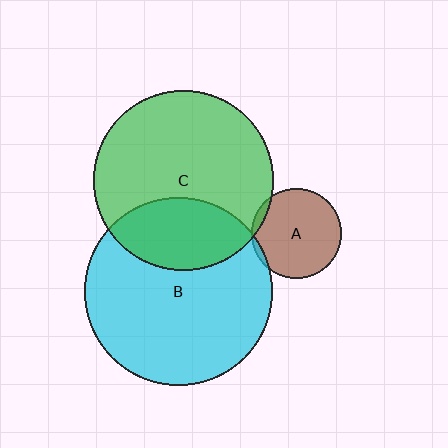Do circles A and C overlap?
Yes.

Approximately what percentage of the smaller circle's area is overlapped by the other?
Approximately 5%.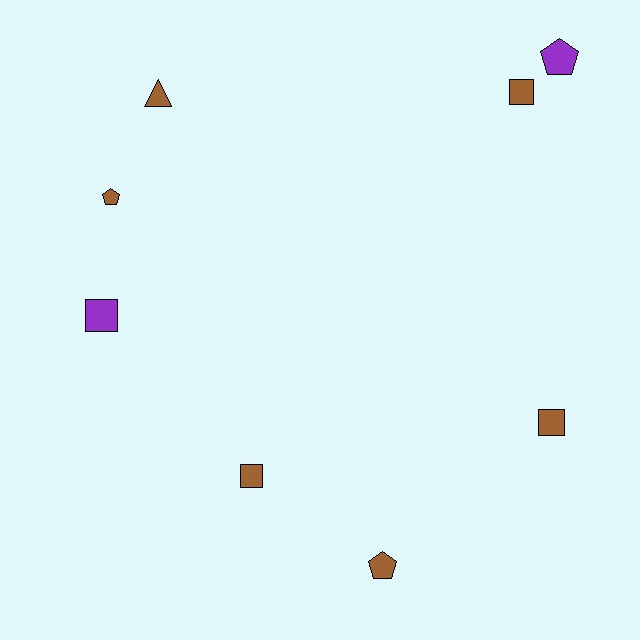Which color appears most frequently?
Brown, with 6 objects.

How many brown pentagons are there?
There are 2 brown pentagons.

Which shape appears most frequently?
Square, with 4 objects.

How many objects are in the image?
There are 8 objects.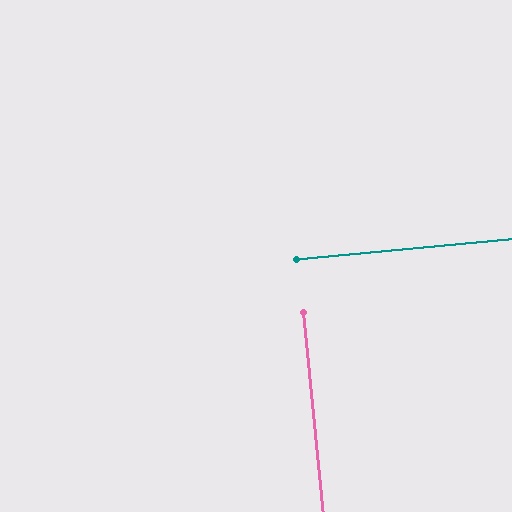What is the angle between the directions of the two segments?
Approximately 90 degrees.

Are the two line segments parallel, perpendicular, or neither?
Perpendicular — they meet at approximately 90°.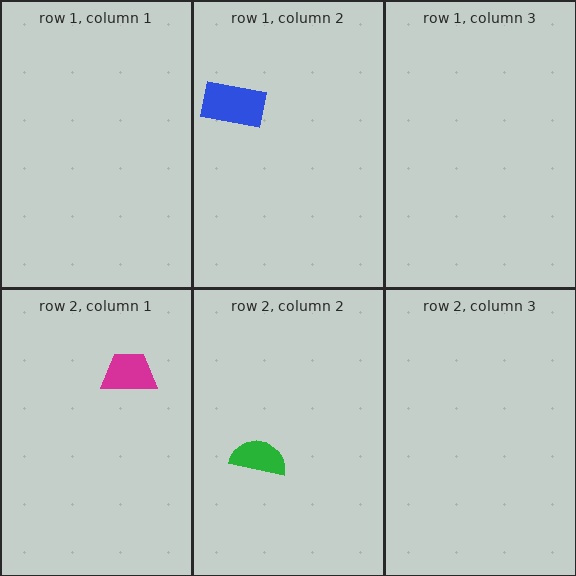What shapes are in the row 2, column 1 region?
The magenta trapezoid.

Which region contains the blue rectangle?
The row 1, column 2 region.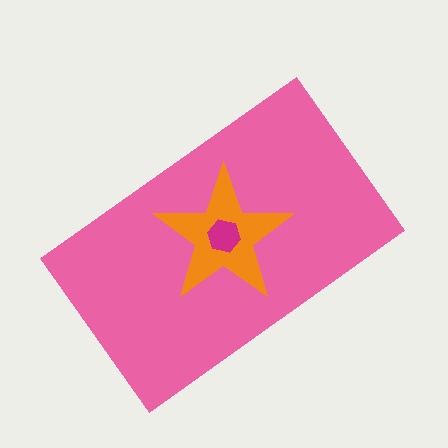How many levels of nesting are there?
3.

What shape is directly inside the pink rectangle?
The orange star.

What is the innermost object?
The magenta hexagon.